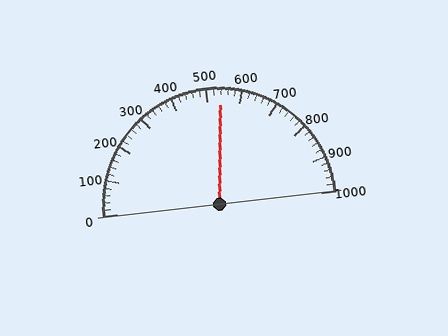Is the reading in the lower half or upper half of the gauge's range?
The reading is in the upper half of the range (0 to 1000).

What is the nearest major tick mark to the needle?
The nearest major tick mark is 500.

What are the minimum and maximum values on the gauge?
The gauge ranges from 0 to 1000.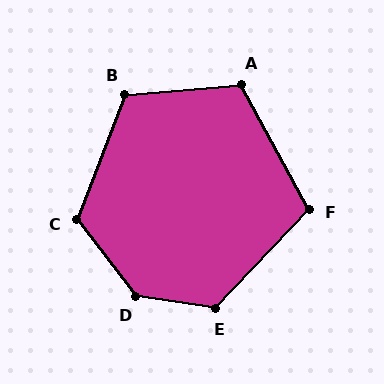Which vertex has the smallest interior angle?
F, at approximately 108 degrees.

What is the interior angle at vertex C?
Approximately 121 degrees (obtuse).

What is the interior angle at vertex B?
Approximately 116 degrees (obtuse).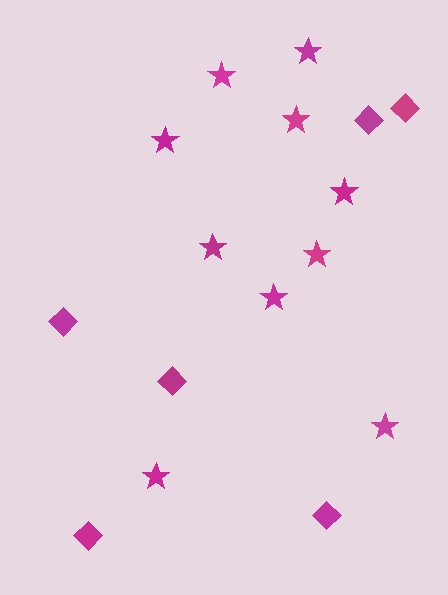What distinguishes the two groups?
There are 2 groups: one group of stars (10) and one group of diamonds (6).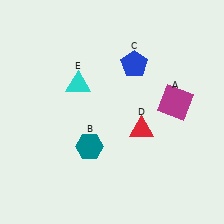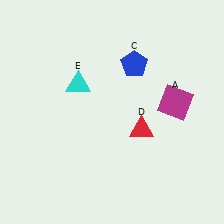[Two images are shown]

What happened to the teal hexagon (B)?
The teal hexagon (B) was removed in Image 2. It was in the bottom-left area of Image 1.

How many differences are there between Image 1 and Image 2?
There is 1 difference between the two images.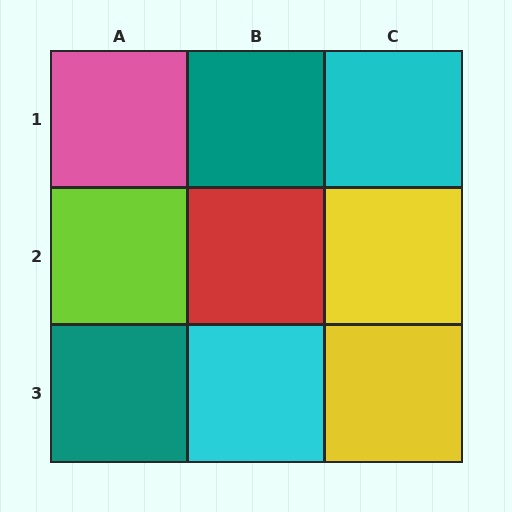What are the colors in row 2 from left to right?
Lime, red, yellow.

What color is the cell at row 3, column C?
Yellow.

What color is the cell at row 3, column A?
Teal.